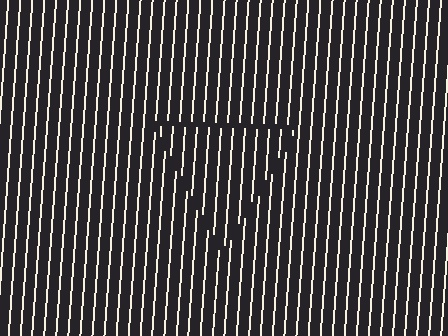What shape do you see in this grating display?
An illusory triangle. The interior of the shape contains the same grating, shifted by half a period — the contour is defined by the phase discontinuity where line-ends from the inner and outer gratings abut.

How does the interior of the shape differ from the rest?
The interior of the shape contains the same grating, shifted by half a period — the contour is defined by the phase discontinuity where line-ends from the inner and outer gratings abut.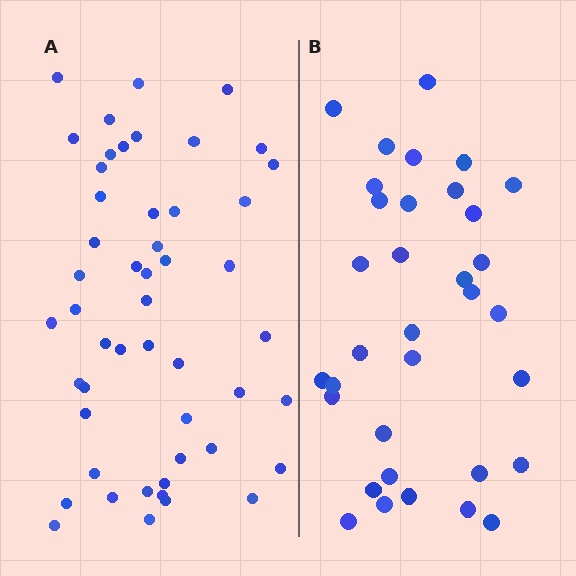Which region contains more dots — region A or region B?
Region A (the left region) has more dots.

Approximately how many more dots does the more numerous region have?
Region A has approximately 15 more dots than region B.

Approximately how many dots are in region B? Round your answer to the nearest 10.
About 30 dots. (The exact count is 34, which rounds to 30.)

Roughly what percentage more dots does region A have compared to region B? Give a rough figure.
About 45% more.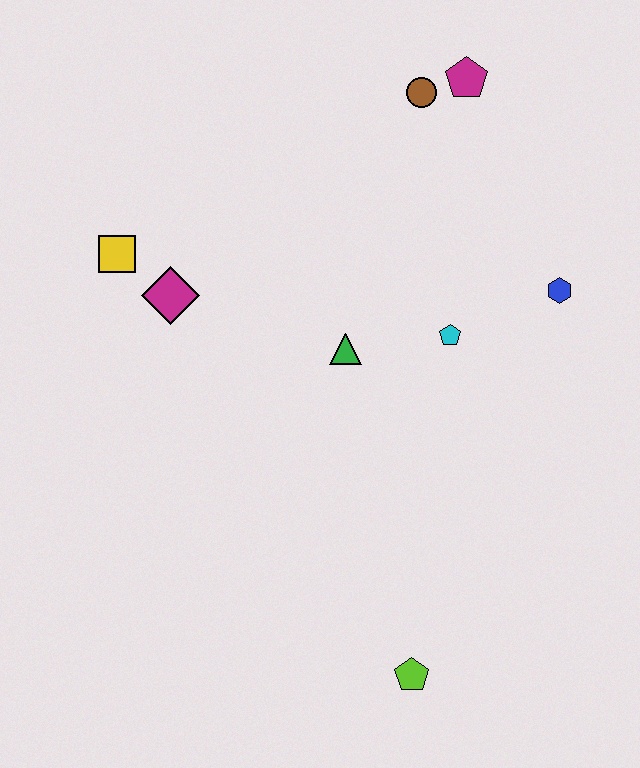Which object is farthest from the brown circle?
The lime pentagon is farthest from the brown circle.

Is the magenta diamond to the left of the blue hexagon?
Yes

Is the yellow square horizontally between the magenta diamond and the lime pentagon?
No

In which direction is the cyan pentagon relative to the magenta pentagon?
The cyan pentagon is below the magenta pentagon.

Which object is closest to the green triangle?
The cyan pentagon is closest to the green triangle.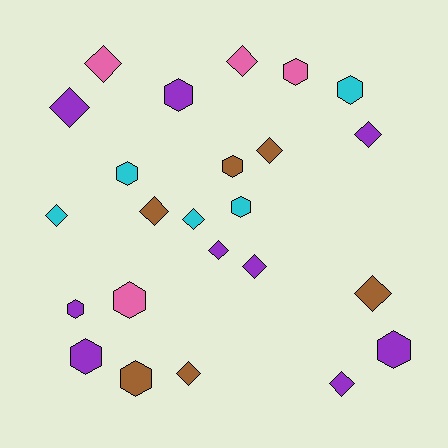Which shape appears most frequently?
Diamond, with 13 objects.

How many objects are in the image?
There are 24 objects.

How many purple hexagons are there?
There are 4 purple hexagons.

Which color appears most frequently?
Purple, with 9 objects.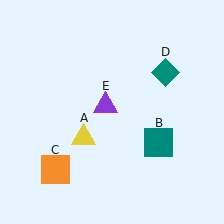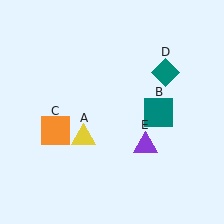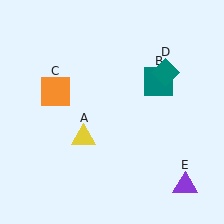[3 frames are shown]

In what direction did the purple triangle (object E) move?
The purple triangle (object E) moved down and to the right.